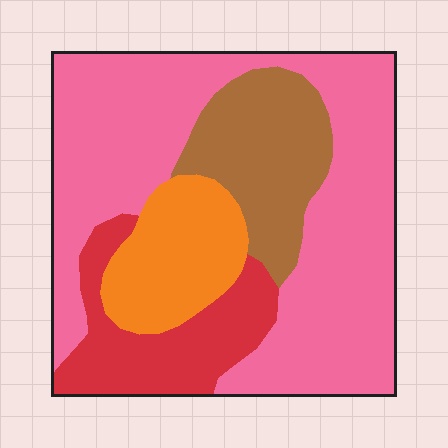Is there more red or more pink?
Pink.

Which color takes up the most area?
Pink, at roughly 55%.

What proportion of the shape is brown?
Brown takes up less than a sixth of the shape.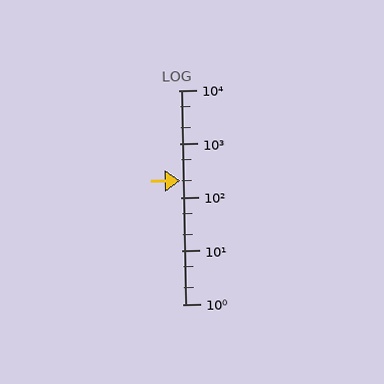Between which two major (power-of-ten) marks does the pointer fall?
The pointer is between 100 and 1000.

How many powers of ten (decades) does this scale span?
The scale spans 4 decades, from 1 to 10000.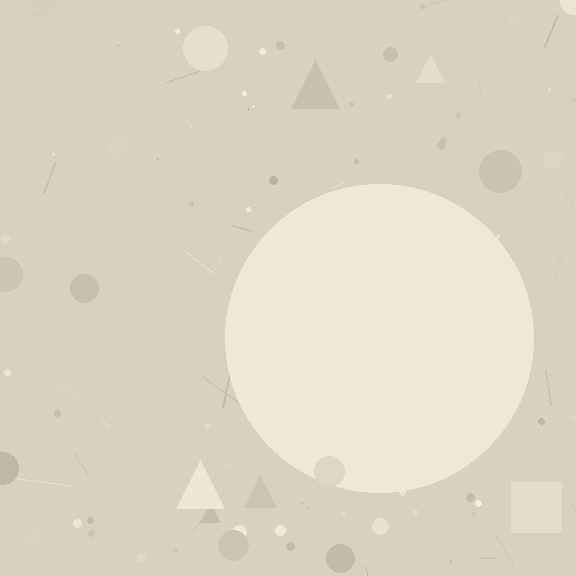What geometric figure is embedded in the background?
A circle is embedded in the background.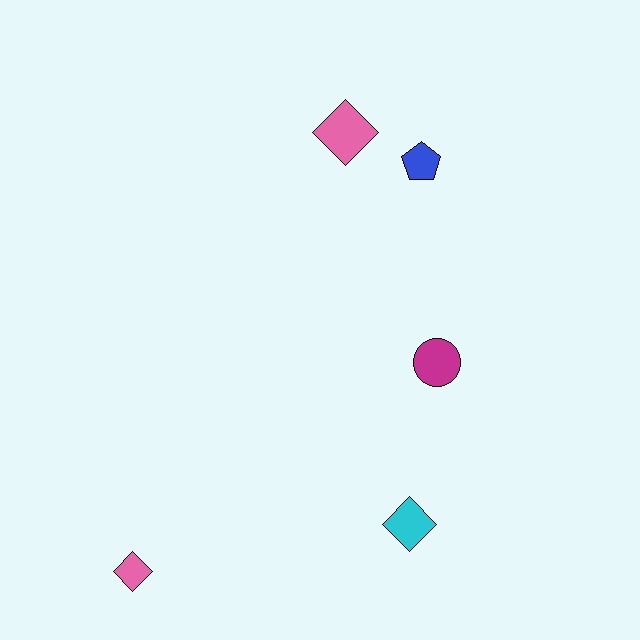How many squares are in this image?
There are no squares.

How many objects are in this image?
There are 5 objects.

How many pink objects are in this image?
There are 2 pink objects.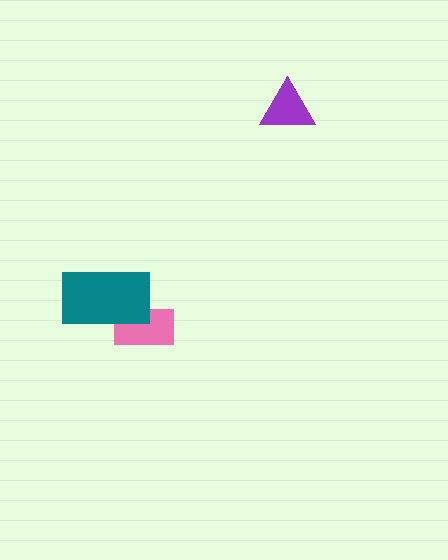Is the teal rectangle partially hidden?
No, no other shape covers it.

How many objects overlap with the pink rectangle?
1 object overlaps with the pink rectangle.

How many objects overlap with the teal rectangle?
1 object overlaps with the teal rectangle.